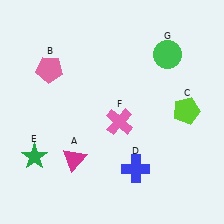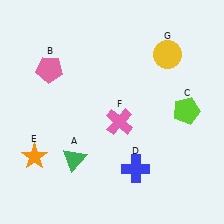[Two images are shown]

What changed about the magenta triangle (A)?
In Image 1, A is magenta. In Image 2, it changed to green.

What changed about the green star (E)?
In Image 1, E is green. In Image 2, it changed to orange.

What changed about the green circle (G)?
In Image 1, G is green. In Image 2, it changed to yellow.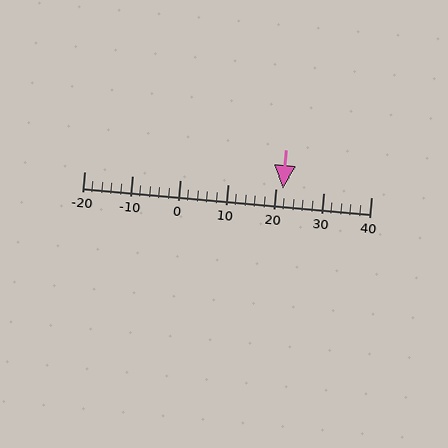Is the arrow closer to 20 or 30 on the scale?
The arrow is closer to 20.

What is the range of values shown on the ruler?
The ruler shows values from -20 to 40.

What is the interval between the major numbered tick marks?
The major tick marks are spaced 10 units apart.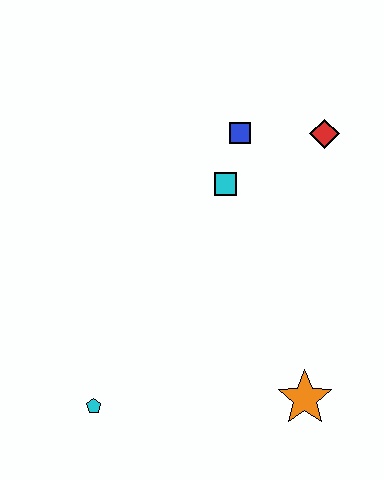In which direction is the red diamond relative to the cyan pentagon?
The red diamond is above the cyan pentagon.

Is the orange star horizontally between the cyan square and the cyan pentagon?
No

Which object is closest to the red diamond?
The blue square is closest to the red diamond.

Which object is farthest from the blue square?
The cyan pentagon is farthest from the blue square.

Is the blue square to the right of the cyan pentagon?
Yes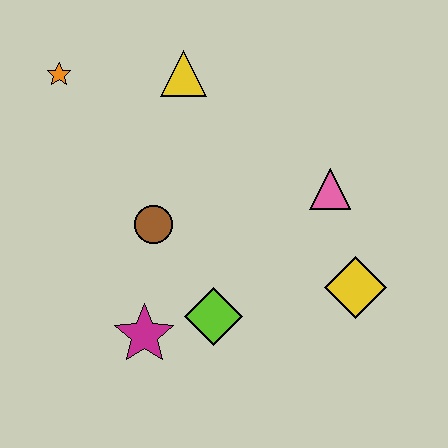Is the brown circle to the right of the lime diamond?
No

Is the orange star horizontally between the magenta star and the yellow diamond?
No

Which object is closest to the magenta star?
The lime diamond is closest to the magenta star.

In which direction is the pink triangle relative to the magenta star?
The pink triangle is to the right of the magenta star.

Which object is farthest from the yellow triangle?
The yellow diamond is farthest from the yellow triangle.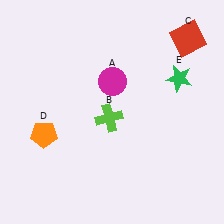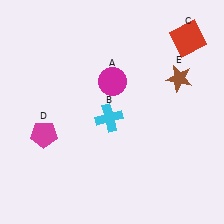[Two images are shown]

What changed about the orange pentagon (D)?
In Image 1, D is orange. In Image 2, it changed to magenta.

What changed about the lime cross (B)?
In Image 1, B is lime. In Image 2, it changed to cyan.